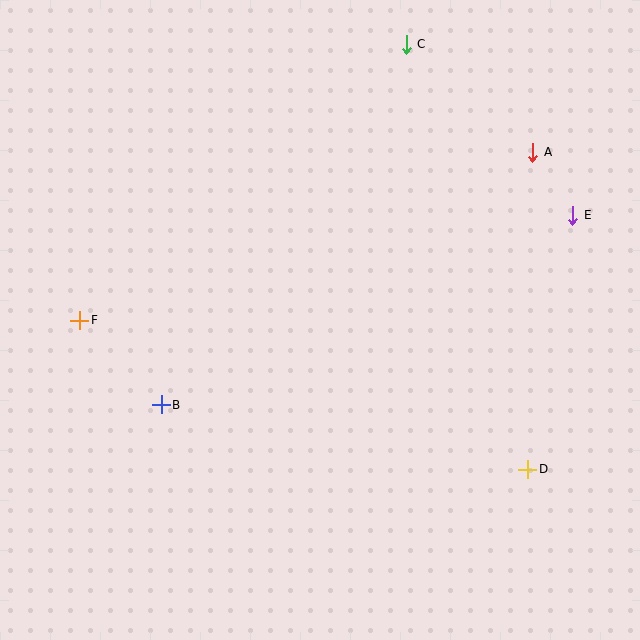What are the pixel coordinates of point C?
Point C is at (406, 44).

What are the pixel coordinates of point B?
Point B is at (161, 405).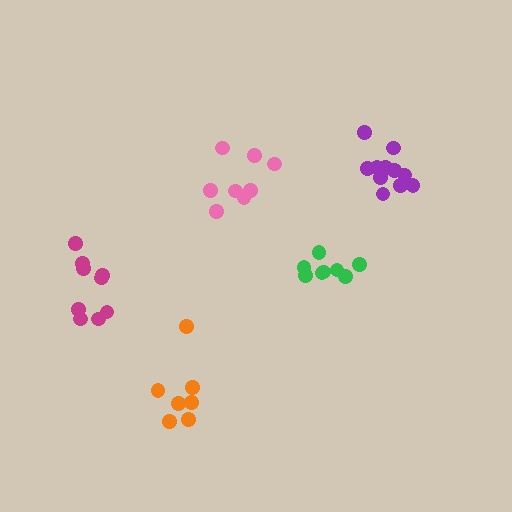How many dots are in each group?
Group 1: 9 dots, Group 2: 7 dots, Group 3: 8 dots, Group 4: 11 dots, Group 5: 8 dots (43 total).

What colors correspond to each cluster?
The clusters are colored: magenta, orange, green, purple, pink.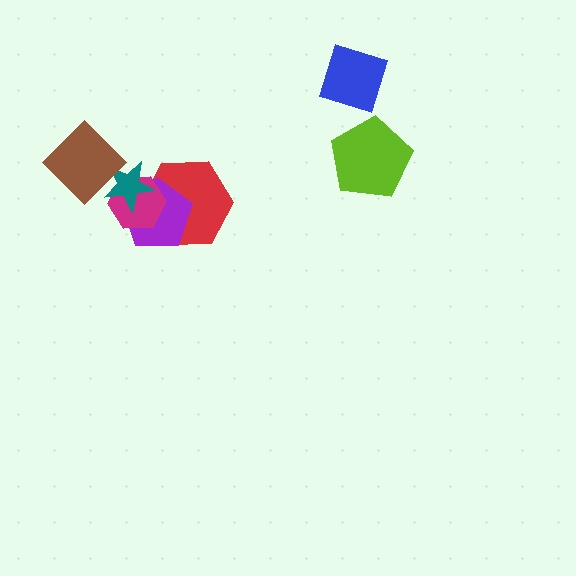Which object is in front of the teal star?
The brown diamond is in front of the teal star.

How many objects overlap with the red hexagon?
3 objects overlap with the red hexagon.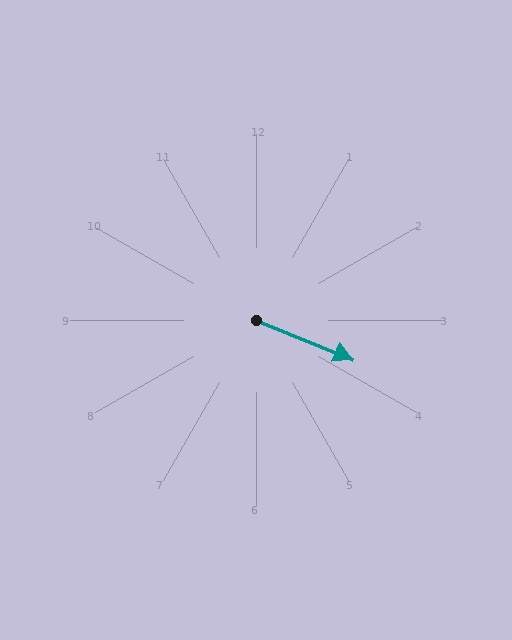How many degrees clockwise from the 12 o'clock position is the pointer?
Approximately 112 degrees.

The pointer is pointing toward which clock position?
Roughly 4 o'clock.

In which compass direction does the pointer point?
East.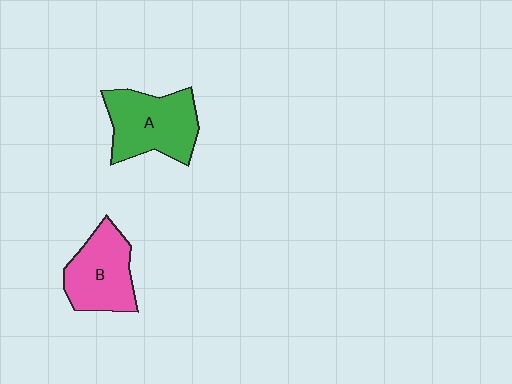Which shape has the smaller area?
Shape B (pink).